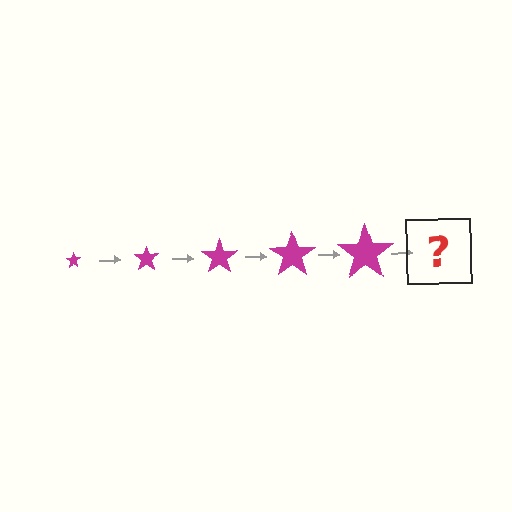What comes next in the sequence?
The next element should be a magenta star, larger than the previous one.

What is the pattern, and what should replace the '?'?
The pattern is that the star gets progressively larger each step. The '?' should be a magenta star, larger than the previous one.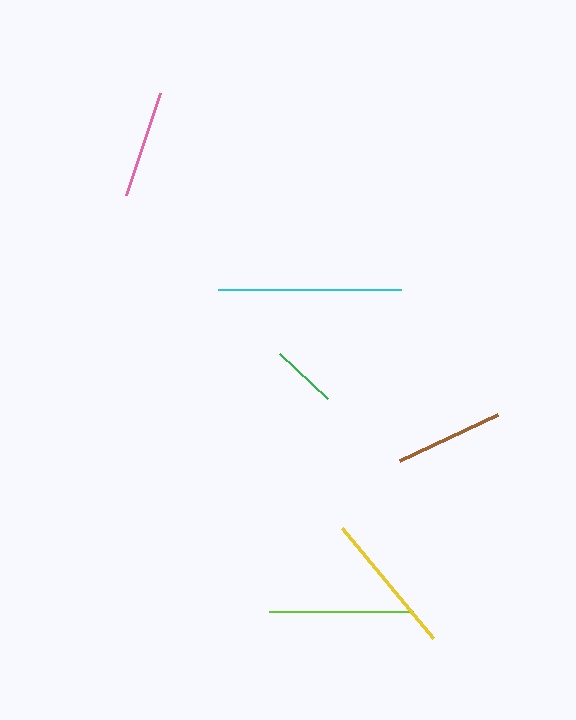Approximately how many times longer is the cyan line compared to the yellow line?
The cyan line is approximately 1.3 times the length of the yellow line.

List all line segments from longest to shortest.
From longest to shortest: cyan, lime, yellow, brown, pink, green.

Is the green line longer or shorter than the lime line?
The lime line is longer than the green line.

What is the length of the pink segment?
The pink segment is approximately 107 pixels long.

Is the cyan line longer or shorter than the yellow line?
The cyan line is longer than the yellow line.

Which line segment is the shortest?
The green line is the shortest at approximately 66 pixels.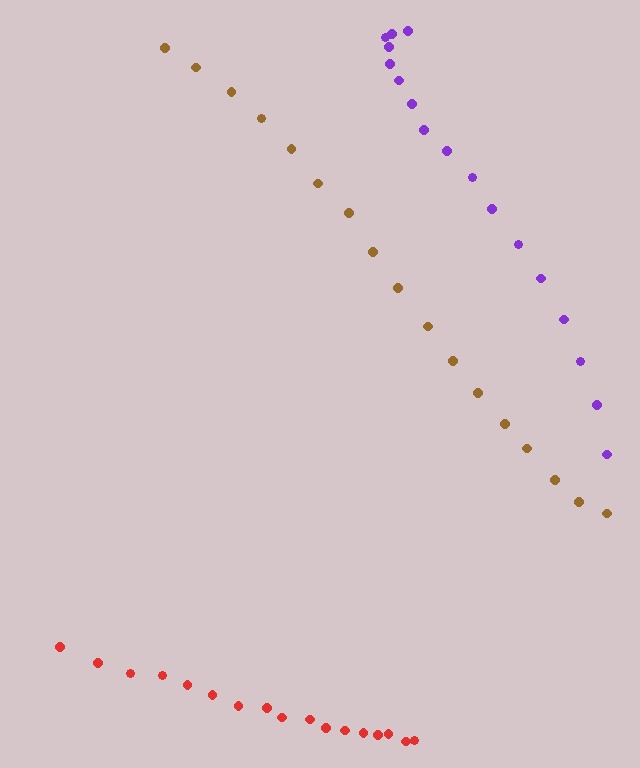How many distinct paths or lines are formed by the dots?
There are 3 distinct paths.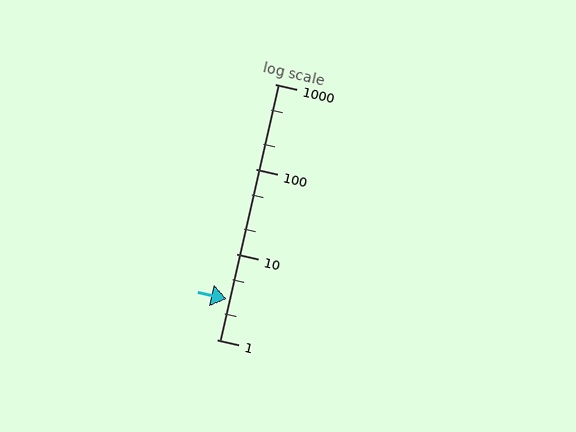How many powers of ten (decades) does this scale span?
The scale spans 3 decades, from 1 to 1000.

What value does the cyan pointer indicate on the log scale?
The pointer indicates approximately 3.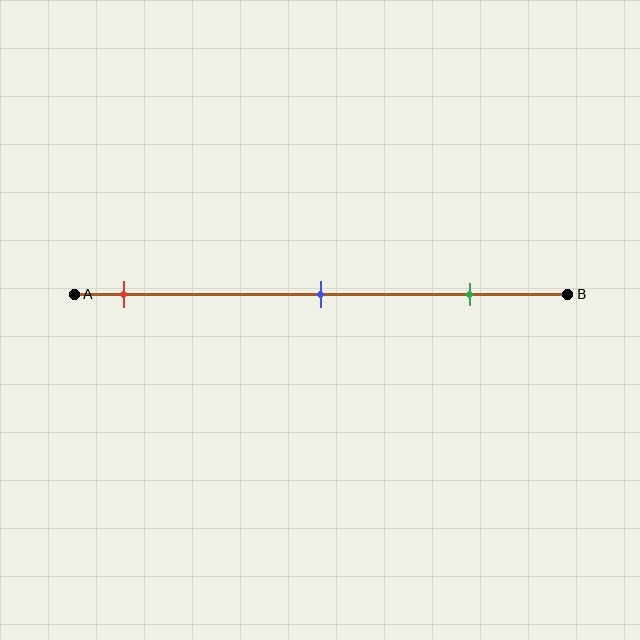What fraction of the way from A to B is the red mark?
The red mark is approximately 10% (0.1) of the way from A to B.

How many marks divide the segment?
There are 3 marks dividing the segment.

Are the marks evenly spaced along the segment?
Yes, the marks are approximately evenly spaced.